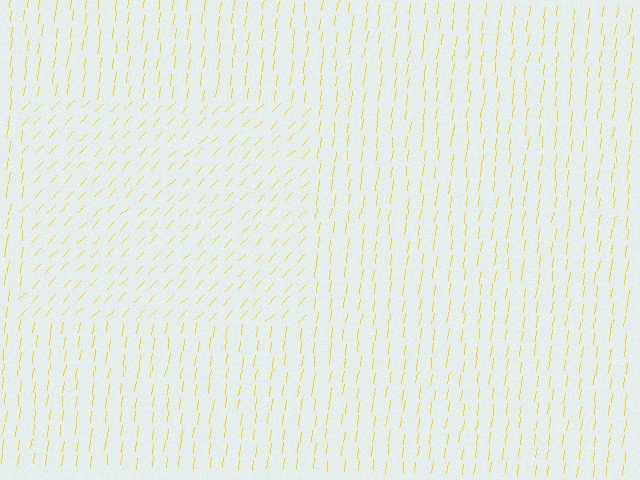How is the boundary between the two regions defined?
The boundary is defined purely by a change in line orientation (approximately 36 degrees difference). All lines are the same color and thickness.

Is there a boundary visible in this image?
Yes, there is a texture boundary formed by a change in line orientation.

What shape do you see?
I see a rectangle.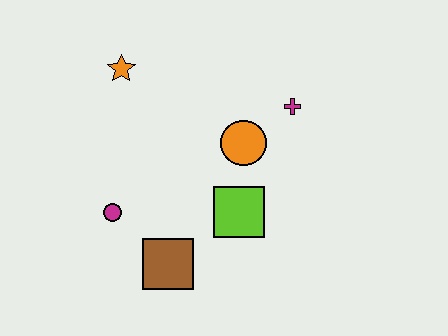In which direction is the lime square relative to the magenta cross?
The lime square is below the magenta cross.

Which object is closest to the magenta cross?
The orange circle is closest to the magenta cross.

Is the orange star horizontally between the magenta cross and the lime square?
No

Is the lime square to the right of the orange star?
Yes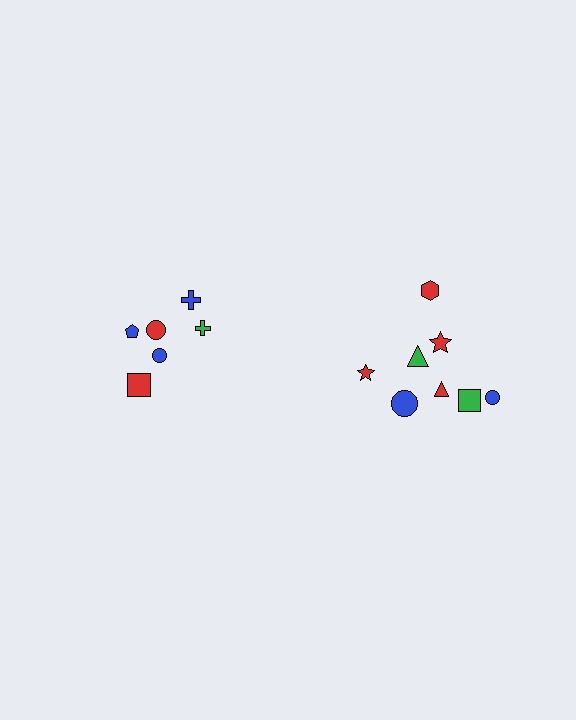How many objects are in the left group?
There are 6 objects.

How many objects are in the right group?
There are 8 objects.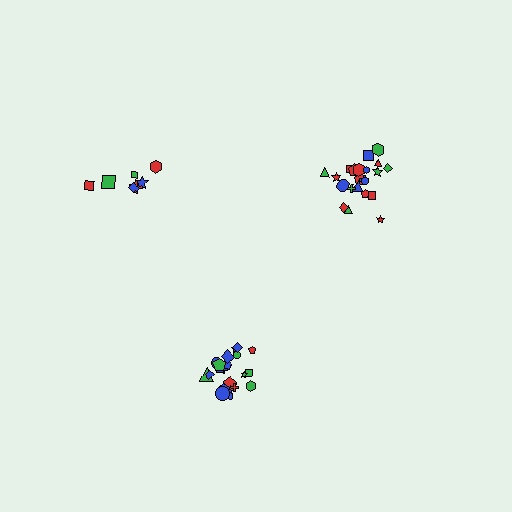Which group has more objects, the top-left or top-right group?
The top-right group.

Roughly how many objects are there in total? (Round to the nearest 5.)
Roughly 50 objects in total.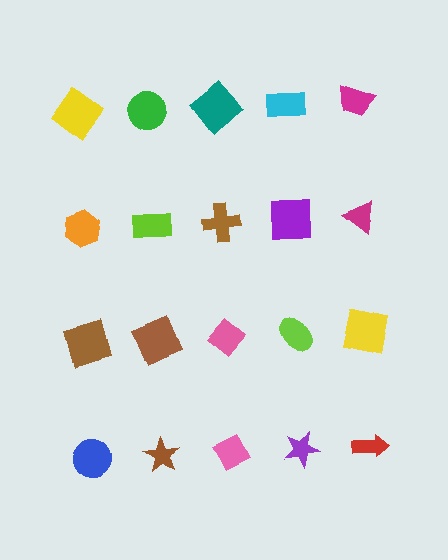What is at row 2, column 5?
A magenta triangle.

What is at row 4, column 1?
A blue circle.